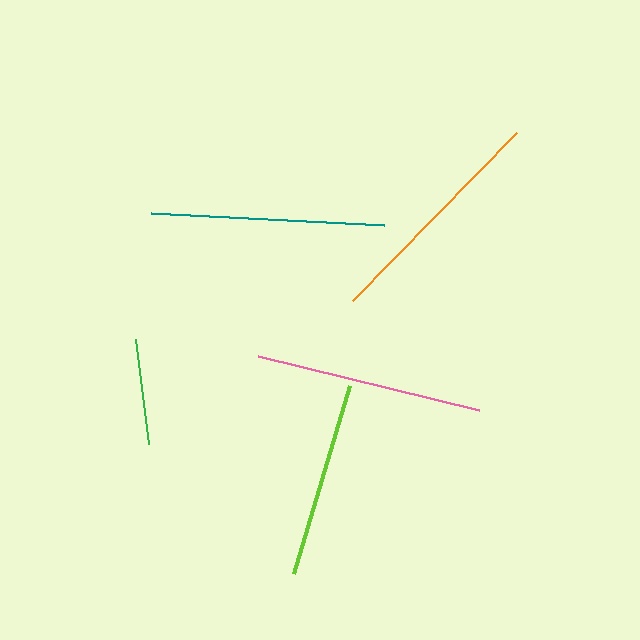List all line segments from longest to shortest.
From longest to shortest: orange, teal, pink, lime, green.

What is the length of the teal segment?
The teal segment is approximately 234 pixels long.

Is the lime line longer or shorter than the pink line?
The pink line is longer than the lime line.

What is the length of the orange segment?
The orange segment is approximately 235 pixels long.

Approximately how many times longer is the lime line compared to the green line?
The lime line is approximately 1.9 times the length of the green line.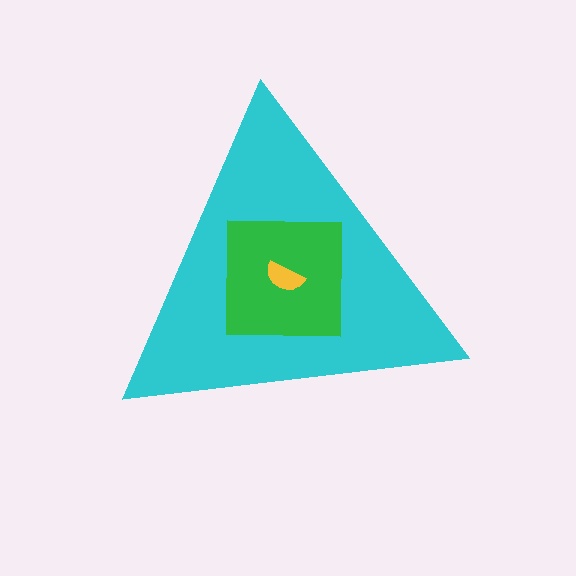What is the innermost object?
The yellow semicircle.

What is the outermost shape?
The cyan triangle.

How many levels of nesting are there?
3.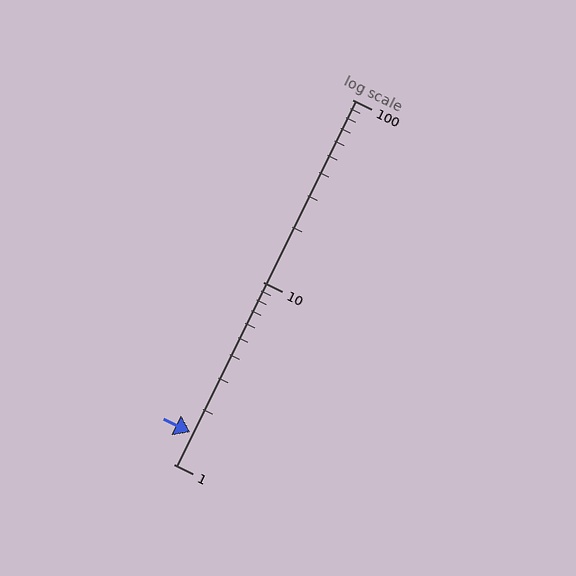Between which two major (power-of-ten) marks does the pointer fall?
The pointer is between 1 and 10.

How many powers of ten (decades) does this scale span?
The scale spans 2 decades, from 1 to 100.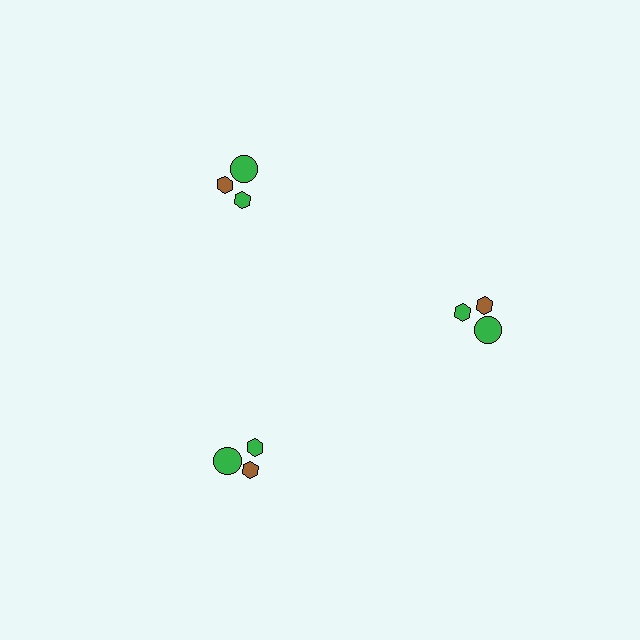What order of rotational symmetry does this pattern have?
This pattern has 3-fold rotational symmetry.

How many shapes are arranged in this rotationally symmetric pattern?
There are 9 shapes, arranged in 3 groups of 3.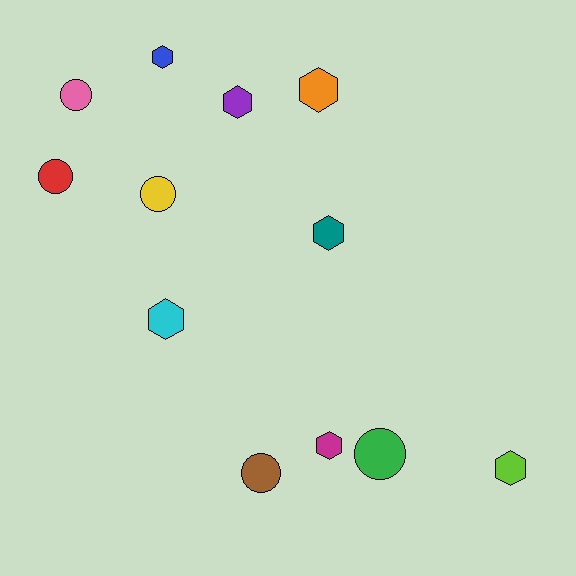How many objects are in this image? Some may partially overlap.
There are 12 objects.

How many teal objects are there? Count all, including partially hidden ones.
There is 1 teal object.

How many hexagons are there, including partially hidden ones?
There are 7 hexagons.